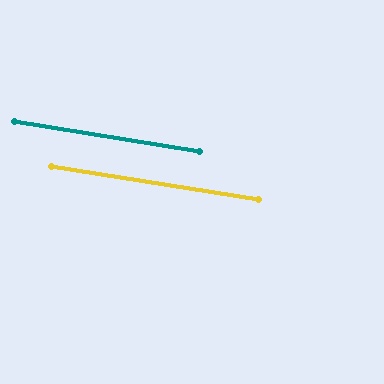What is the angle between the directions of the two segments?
Approximately 0 degrees.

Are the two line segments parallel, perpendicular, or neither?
Parallel — their directions differ by only 0.1°.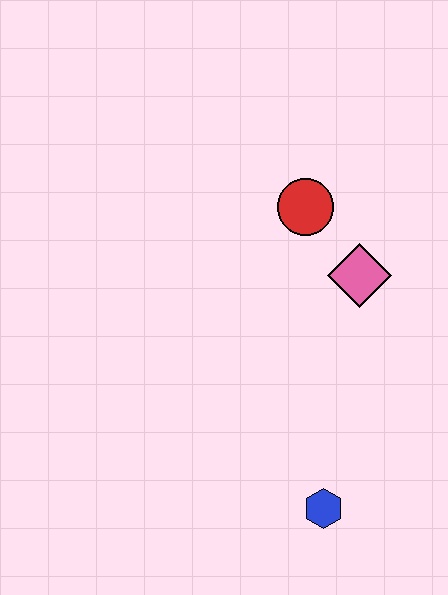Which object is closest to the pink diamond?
The red circle is closest to the pink diamond.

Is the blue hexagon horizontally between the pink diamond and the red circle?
Yes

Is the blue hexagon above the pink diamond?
No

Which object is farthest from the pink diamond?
The blue hexagon is farthest from the pink diamond.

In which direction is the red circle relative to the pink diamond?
The red circle is above the pink diamond.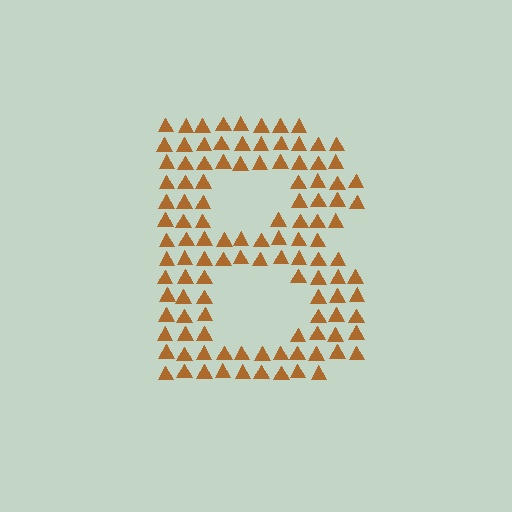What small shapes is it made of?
It is made of small triangles.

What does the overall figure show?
The overall figure shows the letter B.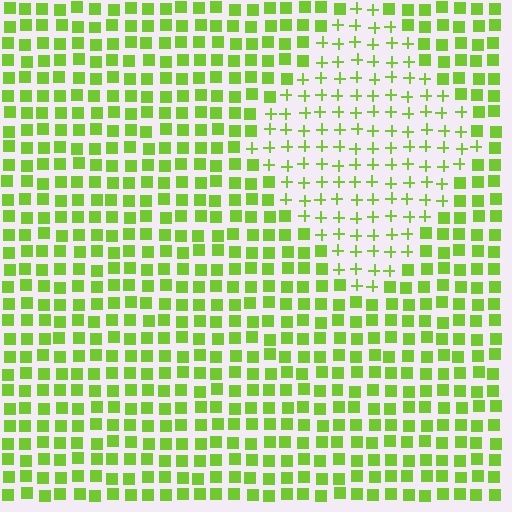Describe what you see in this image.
The image is filled with small lime elements arranged in a uniform grid. A diamond-shaped region contains plus signs, while the surrounding area contains squares. The boundary is defined purely by the change in element shape.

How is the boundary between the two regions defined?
The boundary is defined by a change in element shape: plus signs inside vs. squares outside. All elements share the same color and spacing.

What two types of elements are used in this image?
The image uses plus signs inside the diamond region and squares outside it.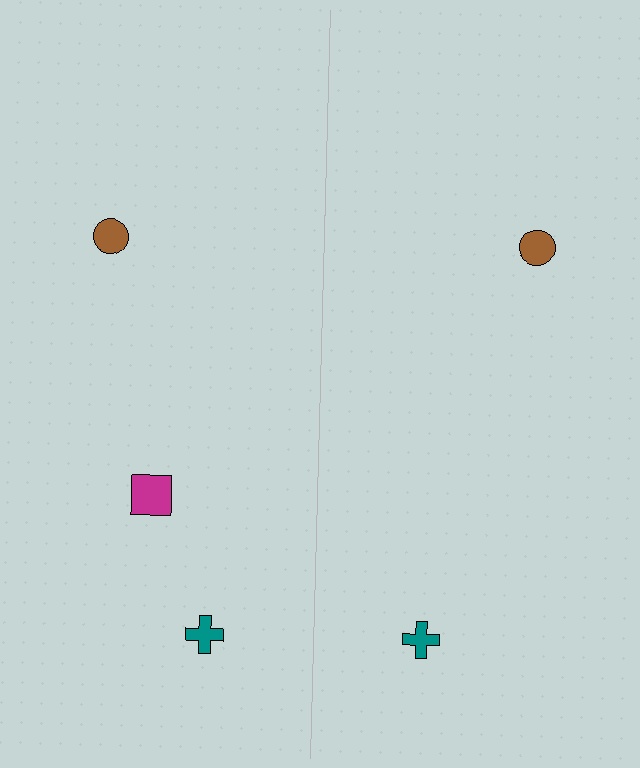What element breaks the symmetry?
A magenta square is missing from the right side.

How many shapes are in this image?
There are 5 shapes in this image.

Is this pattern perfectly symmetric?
No, the pattern is not perfectly symmetric. A magenta square is missing from the right side.